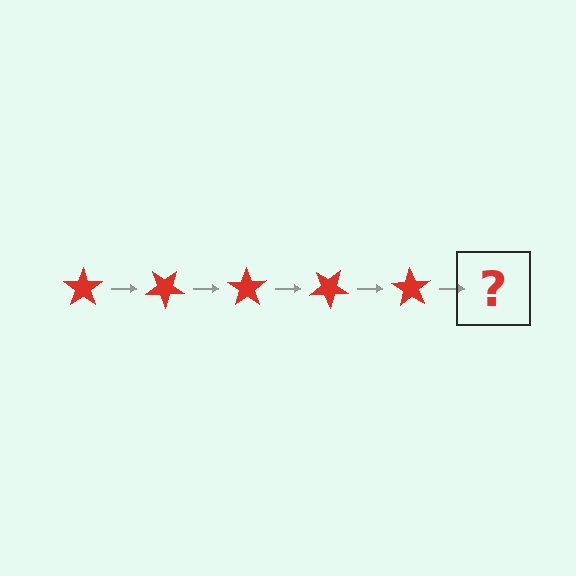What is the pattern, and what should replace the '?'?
The pattern is that the star rotates 35 degrees each step. The '?' should be a red star rotated 175 degrees.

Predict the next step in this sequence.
The next step is a red star rotated 175 degrees.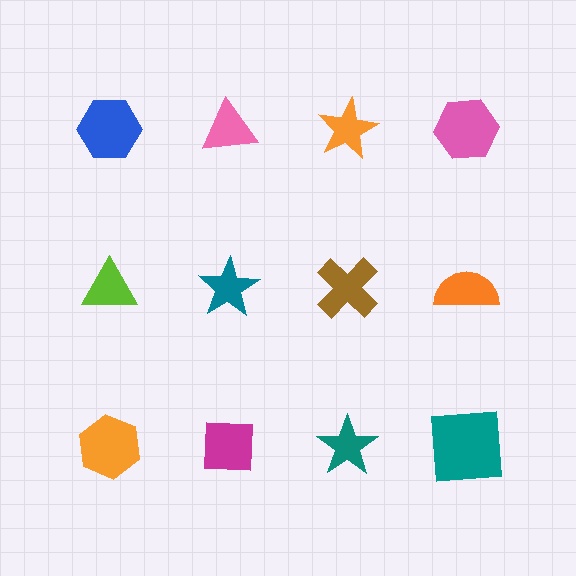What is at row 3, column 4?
A teal square.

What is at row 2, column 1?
A lime triangle.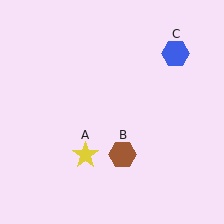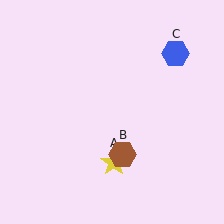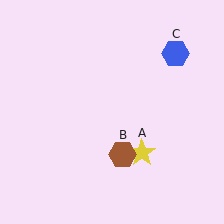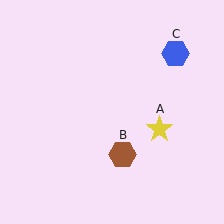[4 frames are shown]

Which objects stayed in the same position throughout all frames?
Brown hexagon (object B) and blue hexagon (object C) remained stationary.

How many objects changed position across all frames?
1 object changed position: yellow star (object A).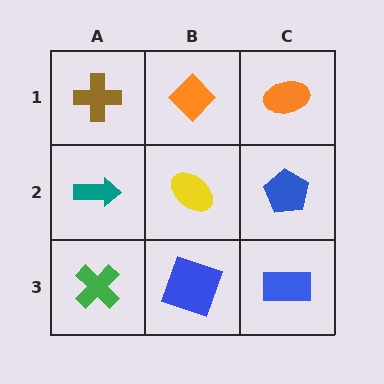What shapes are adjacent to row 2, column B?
An orange diamond (row 1, column B), a blue square (row 3, column B), a teal arrow (row 2, column A), a blue pentagon (row 2, column C).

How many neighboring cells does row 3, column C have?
2.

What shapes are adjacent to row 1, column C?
A blue pentagon (row 2, column C), an orange diamond (row 1, column B).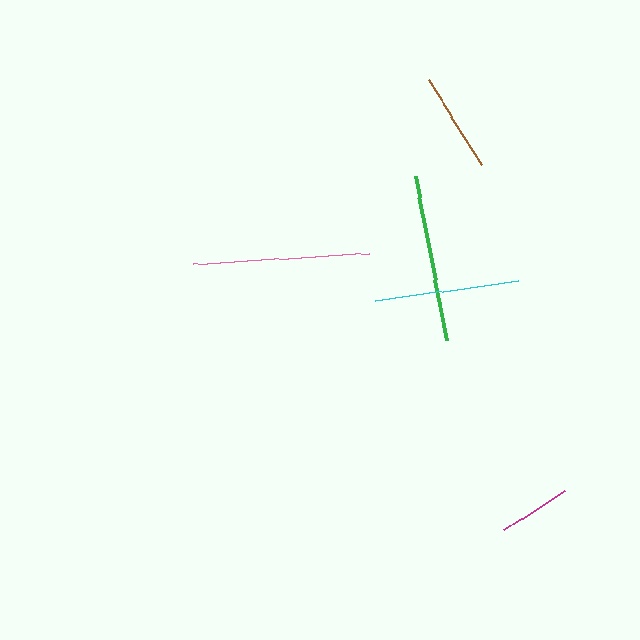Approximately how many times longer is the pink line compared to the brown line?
The pink line is approximately 1.8 times the length of the brown line.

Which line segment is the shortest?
The magenta line is the shortest at approximately 72 pixels.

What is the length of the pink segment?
The pink segment is approximately 176 pixels long.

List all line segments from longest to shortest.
From longest to shortest: pink, green, cyan, brown, magenta.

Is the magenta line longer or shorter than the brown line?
The brown line is longer than the magenta line.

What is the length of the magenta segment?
The magenta segment is approximately 72 pixels long.